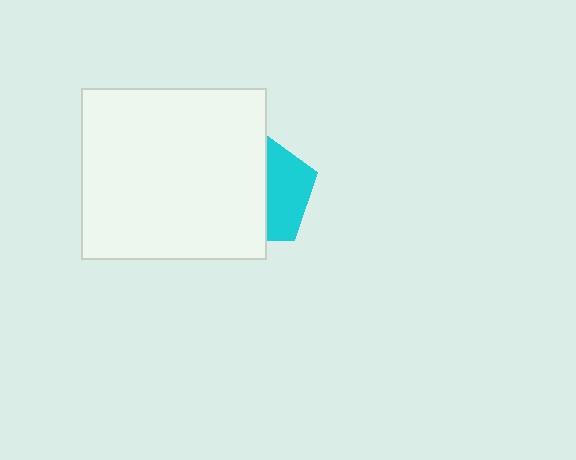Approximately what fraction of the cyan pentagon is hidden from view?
Roughly 60% of the cyan pentagon is hidden behind the white rectangle.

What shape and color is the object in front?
The object in front is a white rectangle.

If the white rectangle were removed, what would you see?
You would see the complete cyan pentagon.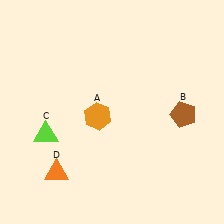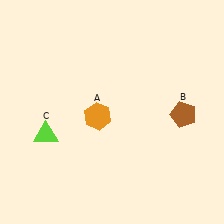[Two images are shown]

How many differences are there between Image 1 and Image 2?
There is 1 difference between the two images.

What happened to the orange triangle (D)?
The orange triangle (D) was removed in Image 2. It was in the bottom-left area of Image 1.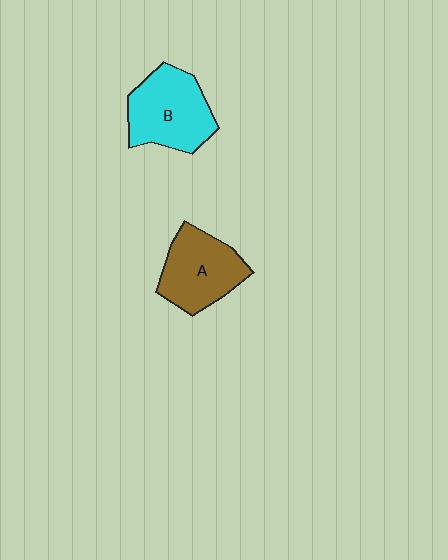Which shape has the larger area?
Shape B (cyan).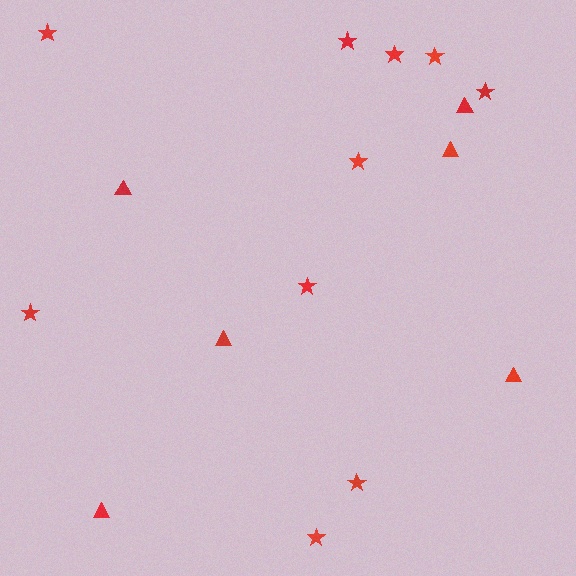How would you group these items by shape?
There are 2 groups: one group of stars (10) and one group of triangles (6).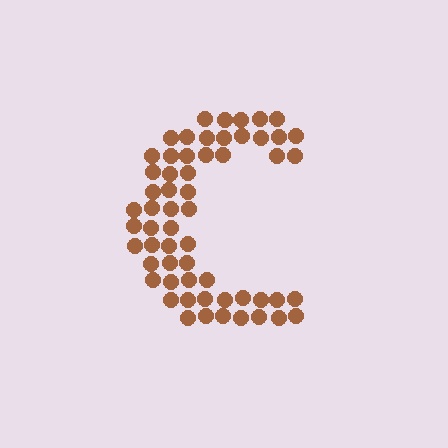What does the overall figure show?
The overall figure shows the letter C.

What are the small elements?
The small elements are circles.